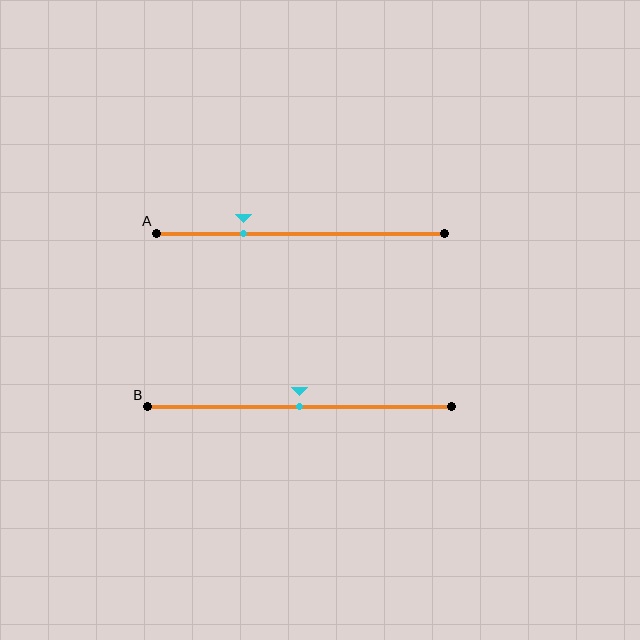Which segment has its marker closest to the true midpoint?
Segment B has its marker closest to the true midpoint.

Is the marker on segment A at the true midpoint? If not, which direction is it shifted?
No, the marker on segment A is shifted to the left by about 20% of the segment length.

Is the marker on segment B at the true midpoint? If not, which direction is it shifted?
Yes, the marker on segment B is at the true midpoint.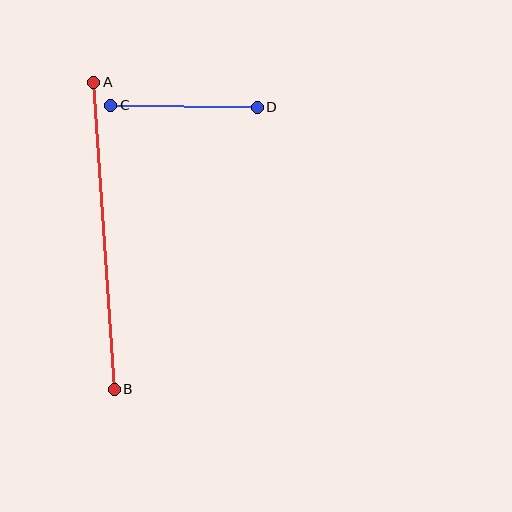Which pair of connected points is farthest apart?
Points A and B are farthest apart.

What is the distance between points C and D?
The distance is approximately 147 pixels.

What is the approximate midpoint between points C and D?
The midpoint is at approximately (184, 106) pixels.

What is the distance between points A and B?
The distance is approximately 308 pixels.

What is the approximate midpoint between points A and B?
The midpoint is at approximately (104, 236) pixels.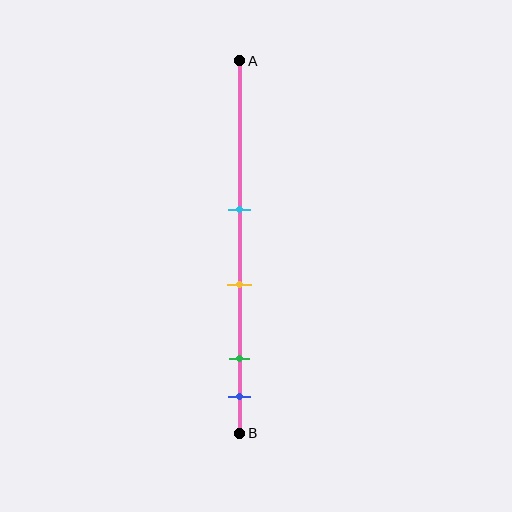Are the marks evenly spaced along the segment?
No, the marks are not evenly spaced.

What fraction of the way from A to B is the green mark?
The green mark is approximately 80% (0.8) of the way from A to B.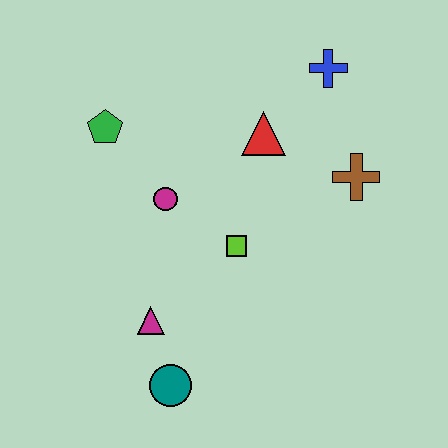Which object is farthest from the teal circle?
The blue cross is farthest from the teal circle.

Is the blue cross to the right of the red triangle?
Yes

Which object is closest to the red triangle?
The blue cross is closest to the red triangle.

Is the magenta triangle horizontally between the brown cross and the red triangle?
No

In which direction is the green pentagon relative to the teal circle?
The green pentagon is above the teal circle.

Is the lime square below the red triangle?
Yes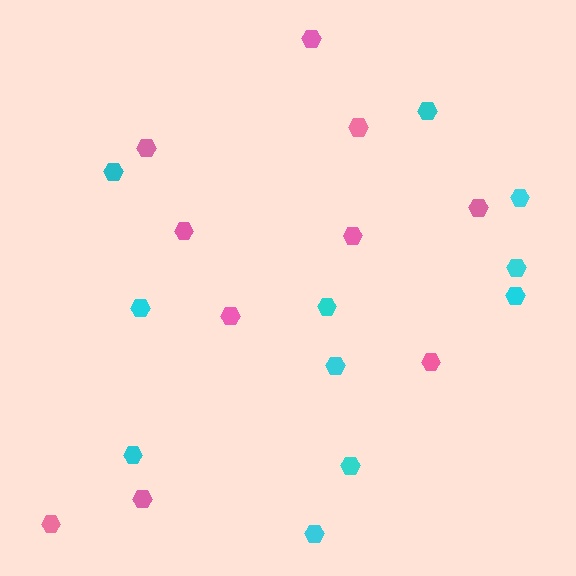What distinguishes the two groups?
There are 2 groups: one group of cyan hexagons (11) and one group of pink hexagons (10).